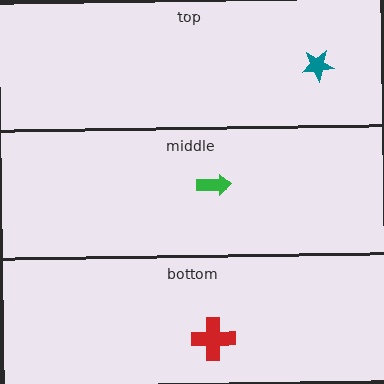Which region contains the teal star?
The top region.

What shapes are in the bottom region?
The red cross.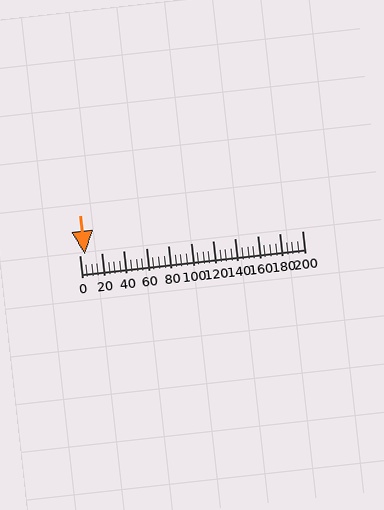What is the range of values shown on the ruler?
The ruler shows values from 0 to 200.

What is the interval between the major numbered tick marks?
The major tick marks are spaced 20 units apart.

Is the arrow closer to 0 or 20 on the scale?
The arrow is closer to 0.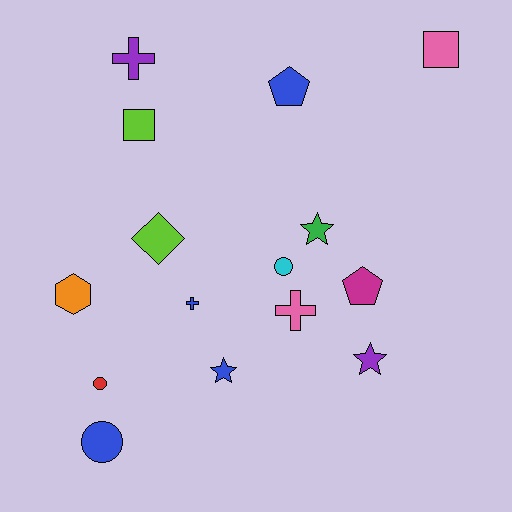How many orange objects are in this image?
There is 1 orange object.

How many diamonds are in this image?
There is 1 diamond.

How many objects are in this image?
There are 15 objects.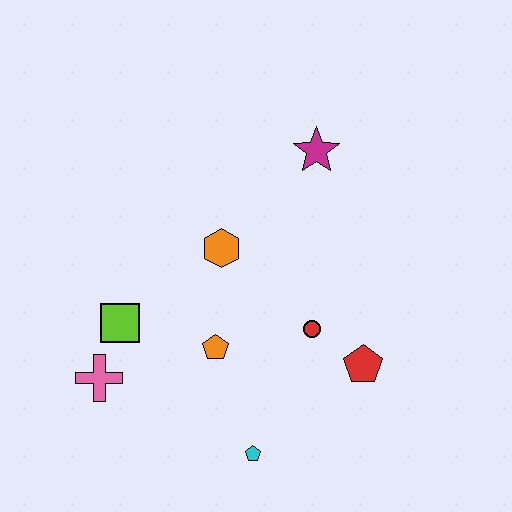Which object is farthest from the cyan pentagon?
The magenta star is farthest from the cyan pentagon.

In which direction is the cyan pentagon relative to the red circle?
The cyan pentagon is below the red circle.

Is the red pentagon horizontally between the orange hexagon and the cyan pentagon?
No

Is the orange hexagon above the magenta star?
No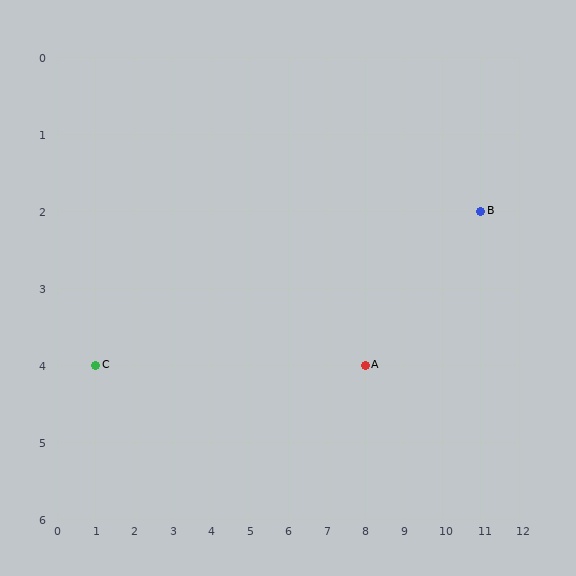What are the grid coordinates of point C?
Point C is at grid coordinates (1, 4).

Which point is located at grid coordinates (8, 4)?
Point A is at (8, 4).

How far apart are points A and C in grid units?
Points A and C are 7 columns apart.